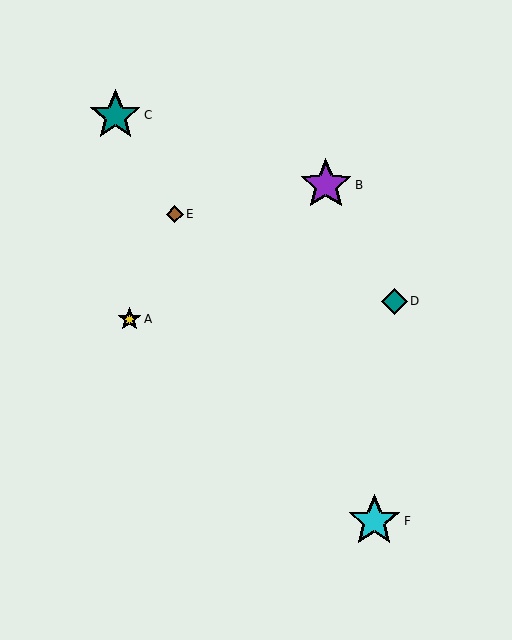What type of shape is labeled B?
Shape B is a purple star.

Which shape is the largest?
The cyan star (labeled F) is the largest.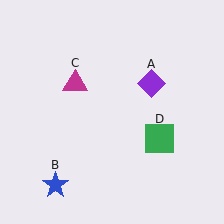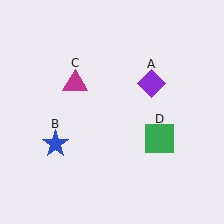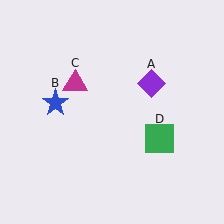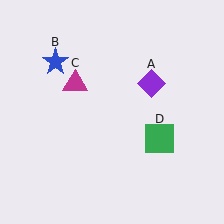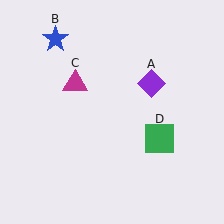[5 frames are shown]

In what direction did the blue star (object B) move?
The blue star (object B) moved up.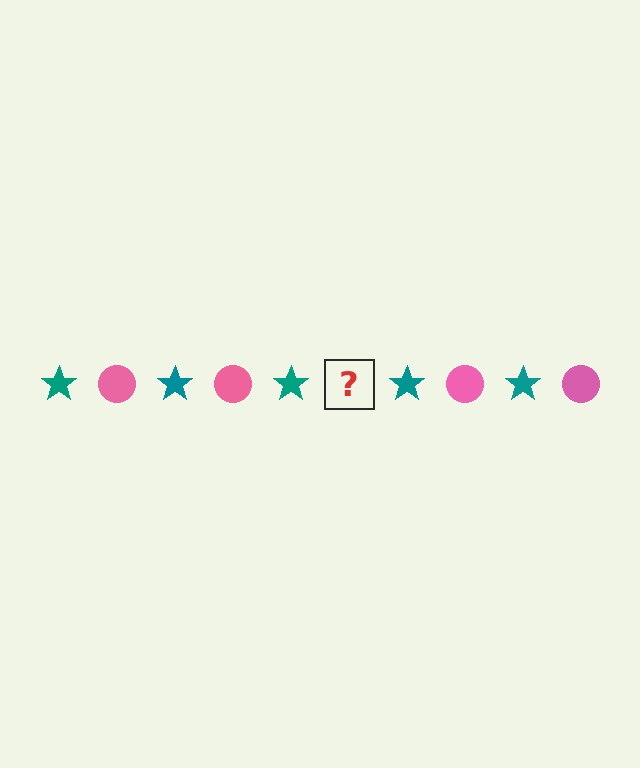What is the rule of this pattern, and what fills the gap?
The rule is that the pattern alternates between teal star and pink circle. The gap should be filled with a pink circle.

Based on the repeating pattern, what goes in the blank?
The blank should be a pink circle.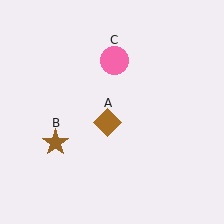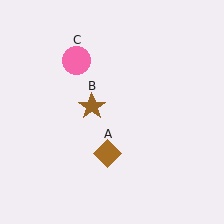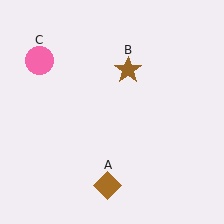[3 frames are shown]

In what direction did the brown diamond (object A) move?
The brown diamond (object A) moved down.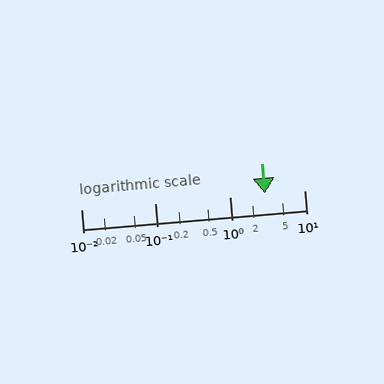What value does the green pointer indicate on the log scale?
The pointer indicates approximately 3.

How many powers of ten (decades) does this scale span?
The scale spans 3 decades, from 0.01 to 10.